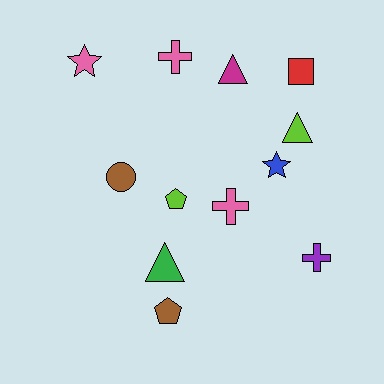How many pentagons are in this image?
There are 2 pentagons.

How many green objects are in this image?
There is 1 green object.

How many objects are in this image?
There are 12 objects.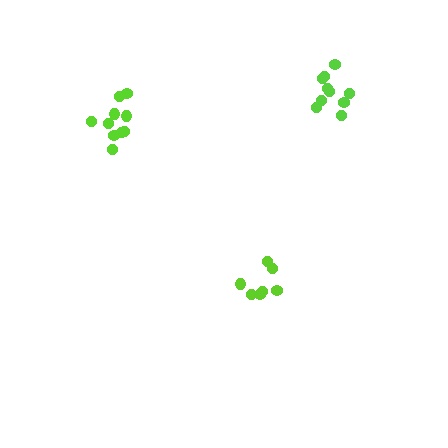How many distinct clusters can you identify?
There are 3 distinct clusters.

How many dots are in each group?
Group 1: 7 dots, Group 2: 10 dots, Group 3: 10 dots (27 total).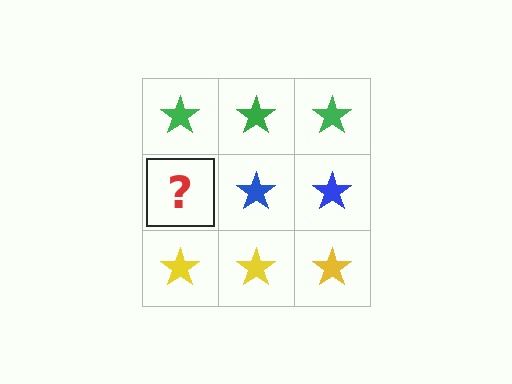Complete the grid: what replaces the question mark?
The question mark should be replaced with a blue star.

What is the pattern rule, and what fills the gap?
The rule is that each row has a consistent color. The gap should be filled with a blue star.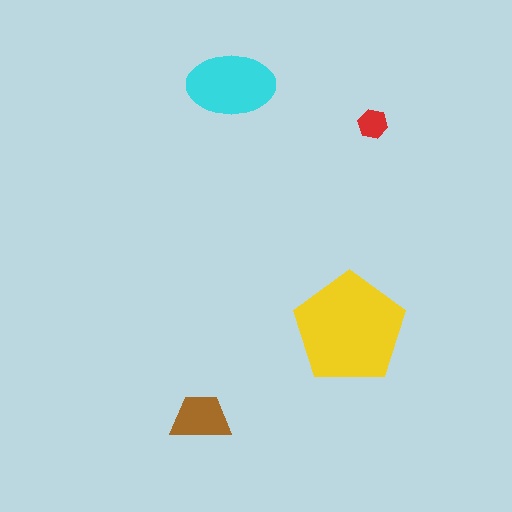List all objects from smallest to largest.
The red hexagon, the brown trapezoid, the cyan ellipse, the yellow pentagon.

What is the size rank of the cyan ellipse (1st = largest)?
2nd.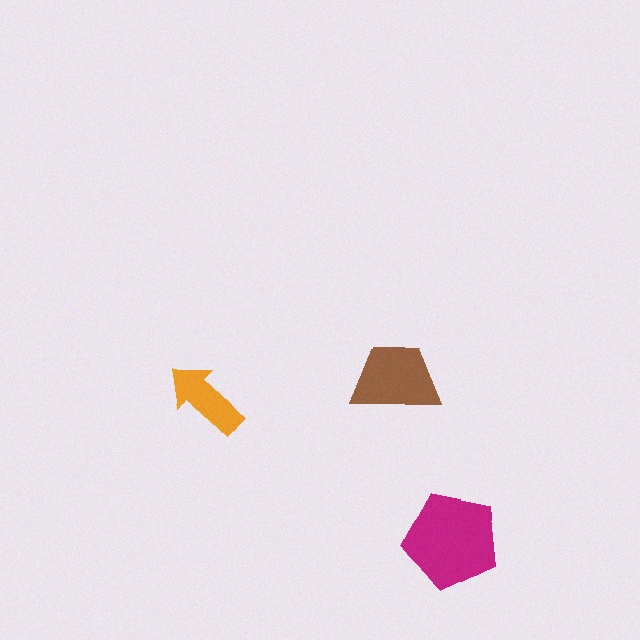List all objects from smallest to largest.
The orange arrow, the brown trapezoid, the magenta pentagon.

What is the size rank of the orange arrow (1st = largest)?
3rd.